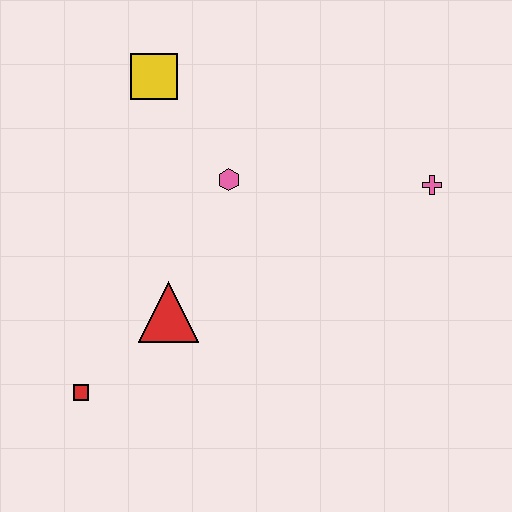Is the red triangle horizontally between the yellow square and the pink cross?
Yes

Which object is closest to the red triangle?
The red square is closest to the red triangle.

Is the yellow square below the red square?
No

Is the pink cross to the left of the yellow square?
No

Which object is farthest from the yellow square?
The red square is farthest from the yellow square.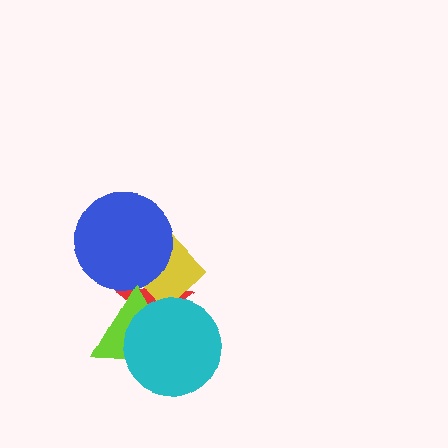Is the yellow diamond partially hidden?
Yes, it is partially covered by another shape.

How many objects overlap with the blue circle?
2 objects overlap with the blue circle.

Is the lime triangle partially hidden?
Yes, it is partially covered by another shape.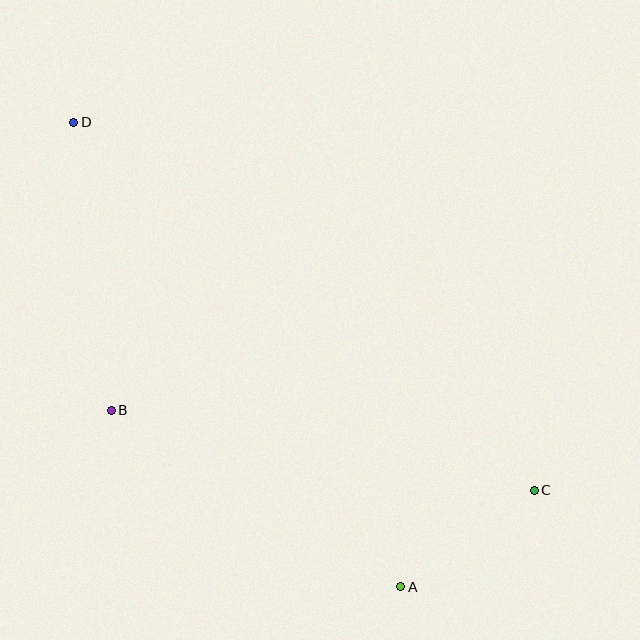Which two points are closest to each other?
Points A and C are closest to each other.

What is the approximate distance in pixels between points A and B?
The distance between A and B is approximately 339 pixels.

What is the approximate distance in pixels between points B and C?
The distance between B and C is approximately 430 pixels.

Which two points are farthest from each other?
Points C and D are farthest from each other.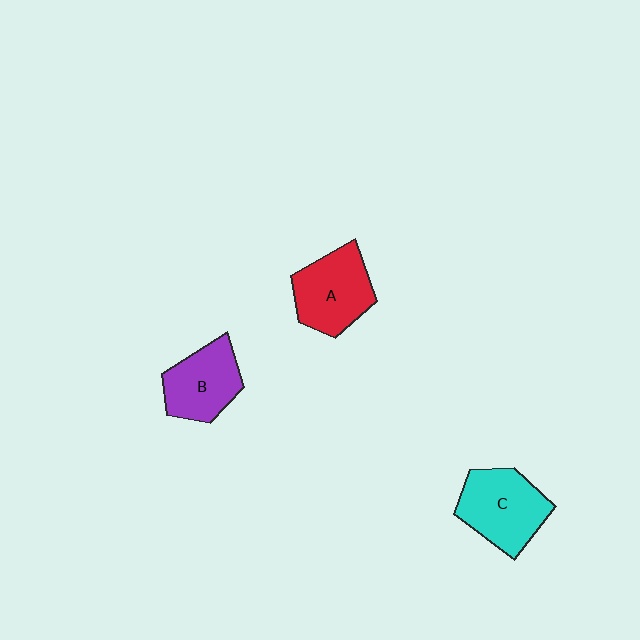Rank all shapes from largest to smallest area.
From largest to smallest: C (cyan), A (red), B (purple).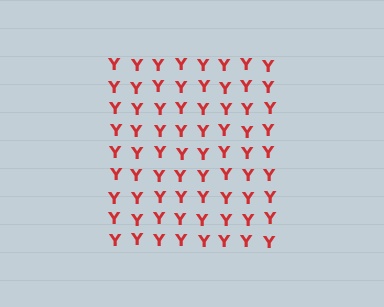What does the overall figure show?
The overall figure shows a square.